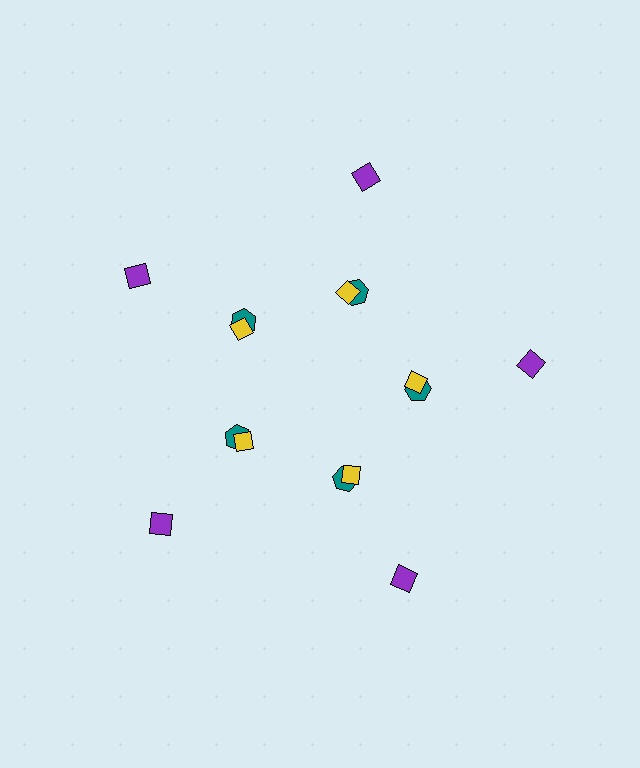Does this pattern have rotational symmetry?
Yes, this pattern has 5-fold rotational symmetry. It looks the same after rotating 72 degrees around the center.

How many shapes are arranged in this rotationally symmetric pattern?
There are 15 shapes, arranged in 5 groups of 3.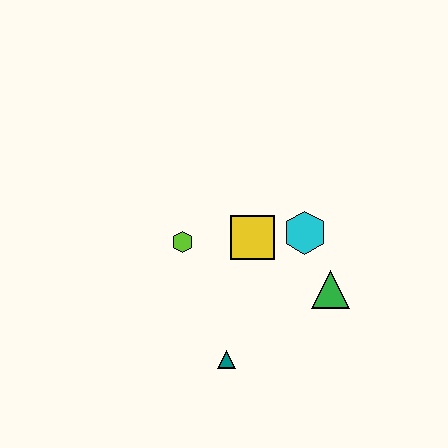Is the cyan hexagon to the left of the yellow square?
No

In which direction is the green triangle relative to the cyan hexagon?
The green triangle is below the cyan hexagon.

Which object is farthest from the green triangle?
The lime hexagon is farthest from the green triangle.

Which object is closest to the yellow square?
The cyan hexagon is closest to the yellow square.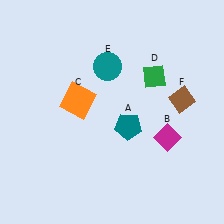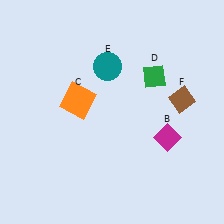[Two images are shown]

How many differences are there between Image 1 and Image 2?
There is 1 difference between the two images.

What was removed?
The teal pentagon (A) was removed in Image 2.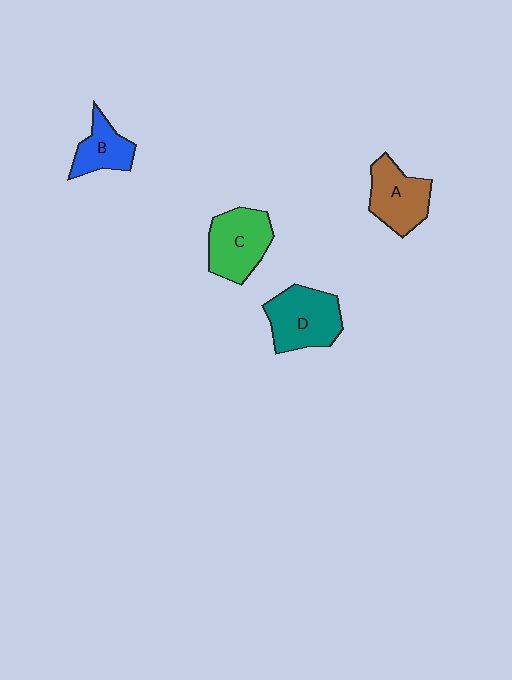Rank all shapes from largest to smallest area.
From largest to smallest: D (teal), C (green), A (brown), B (blue).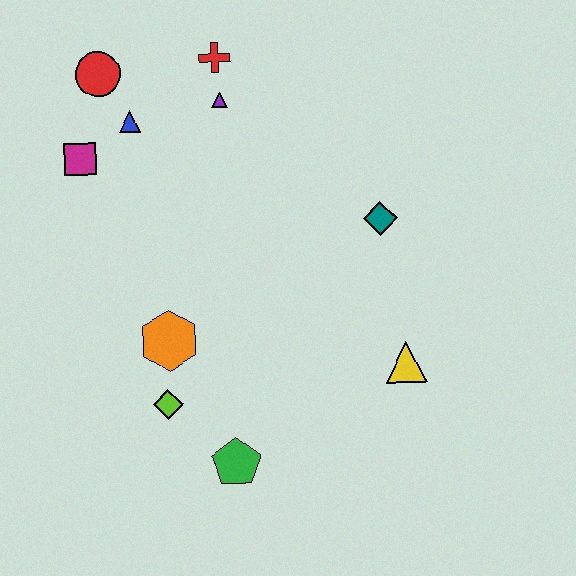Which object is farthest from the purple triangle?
The green pentagon is farthest from the purple triangle.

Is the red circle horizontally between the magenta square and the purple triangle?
Yes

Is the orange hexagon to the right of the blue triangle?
Yes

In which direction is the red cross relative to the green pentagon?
The red cross is above the green pentagon.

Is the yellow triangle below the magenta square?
Yes